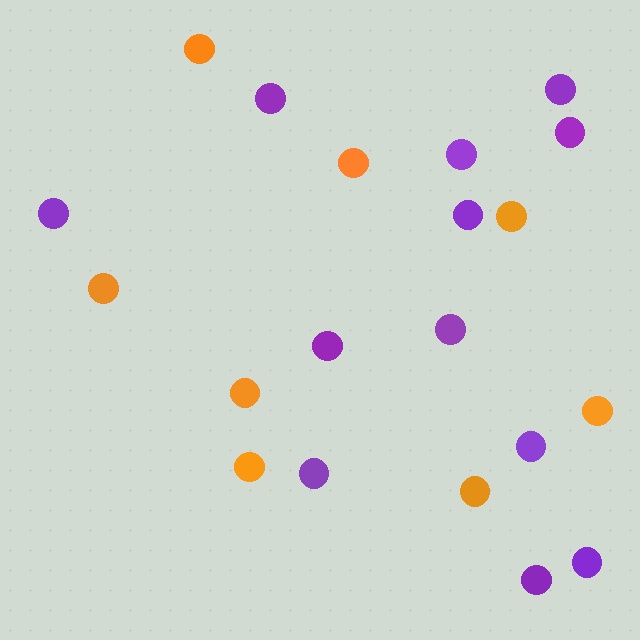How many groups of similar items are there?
There are 2 groups: one group of orange circles (8) and one group of purple circles (12).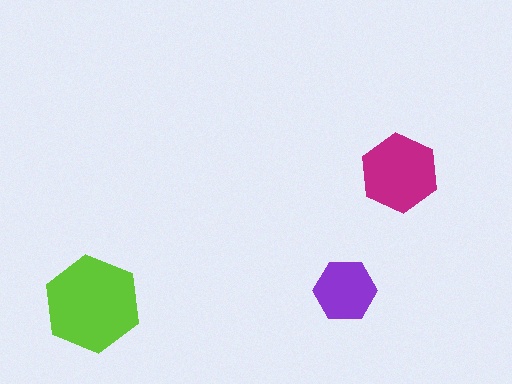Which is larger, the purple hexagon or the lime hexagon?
The lime one.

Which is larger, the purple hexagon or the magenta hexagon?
The magenta one.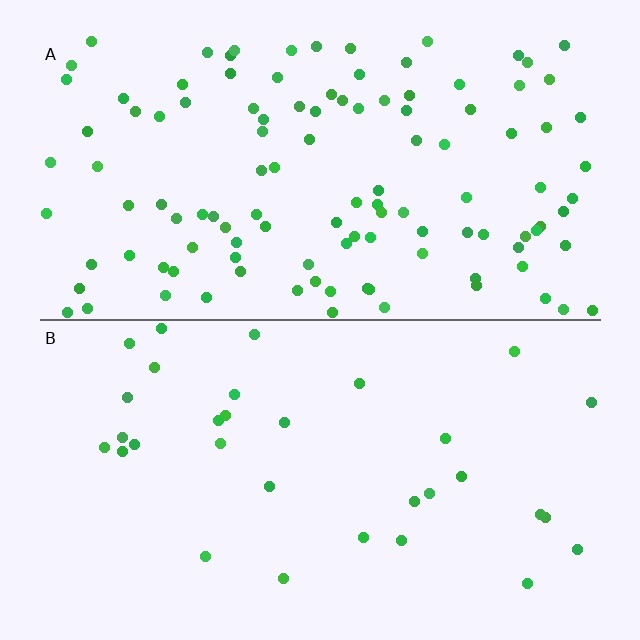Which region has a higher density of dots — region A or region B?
A (the top).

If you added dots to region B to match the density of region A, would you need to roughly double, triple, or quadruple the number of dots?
Approximately quadruple.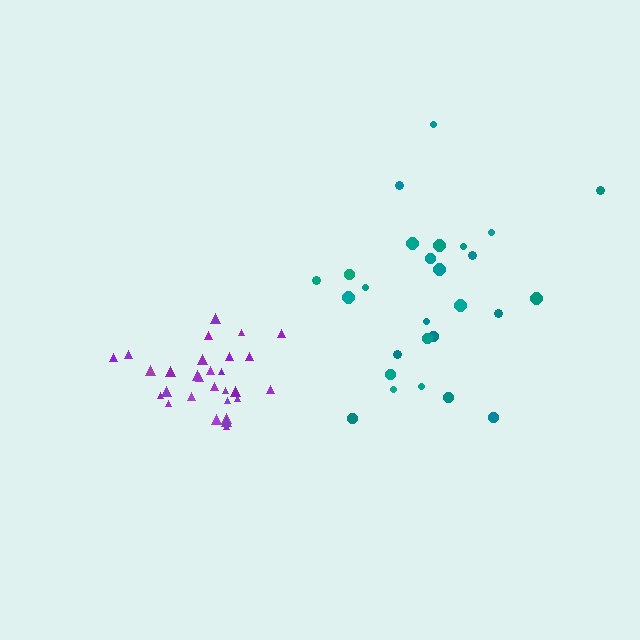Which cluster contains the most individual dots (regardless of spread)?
Purple (30).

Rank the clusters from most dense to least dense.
purple, teal.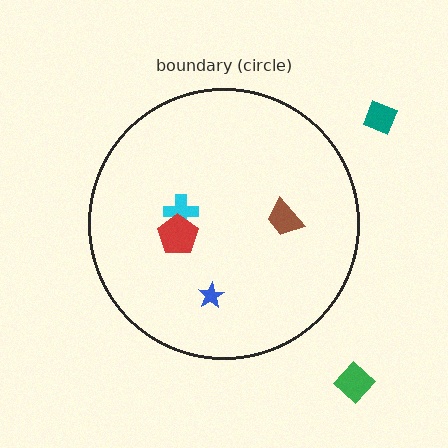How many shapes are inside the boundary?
4 inside, 2 outside.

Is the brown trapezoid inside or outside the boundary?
Inside.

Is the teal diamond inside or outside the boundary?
Outside.